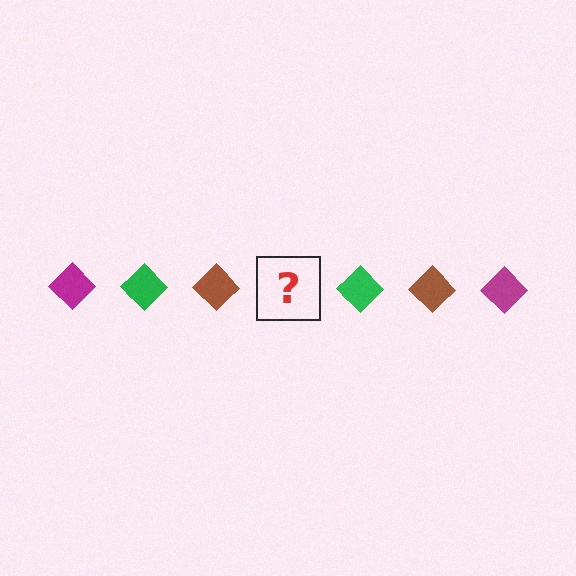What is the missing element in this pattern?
The missing element is a magenta diamond.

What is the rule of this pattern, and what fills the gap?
The rule is that the pattern cycles through magenta, green, brown diamonds. The gap should be filled with a magenta diamond.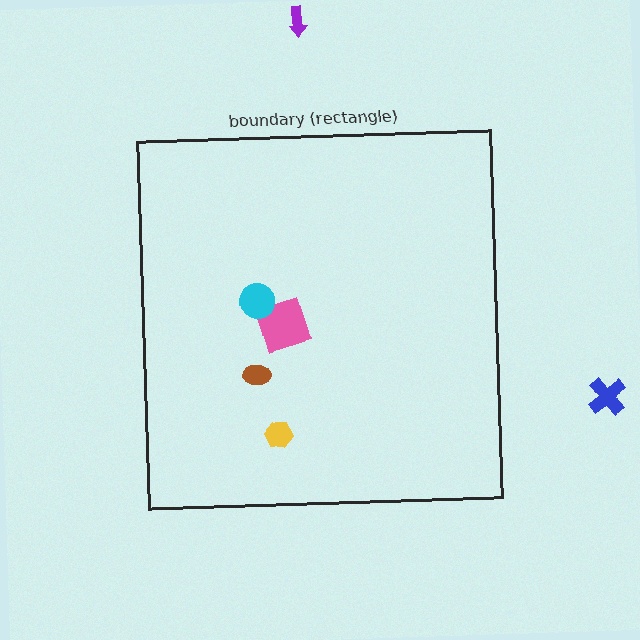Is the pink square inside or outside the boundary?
Inside.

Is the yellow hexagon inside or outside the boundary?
Inside.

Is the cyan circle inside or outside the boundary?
Inside.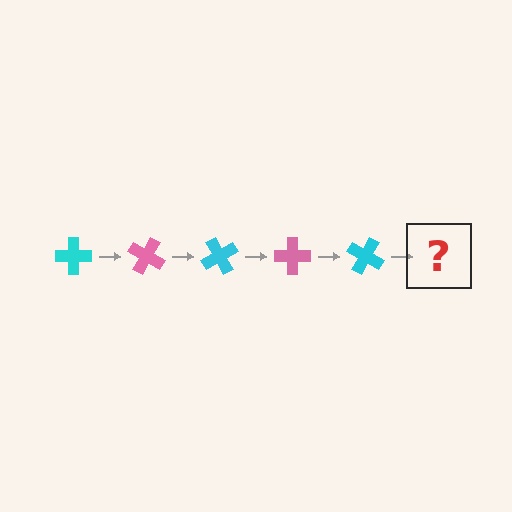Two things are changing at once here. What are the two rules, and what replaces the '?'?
The two rules are that it rotates 30 degrees each step and the color cycles through cyan and pink. The '?' should be a pink cross, rotated 150 degrees from the start.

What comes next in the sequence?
The next element should be a pink cross, rotated 150 degrees from the start.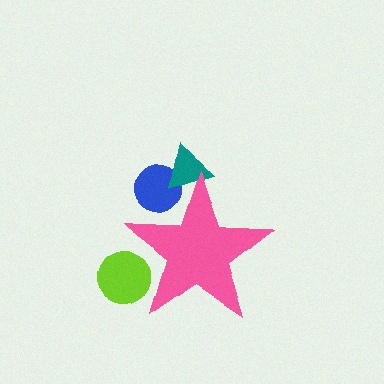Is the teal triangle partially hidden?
Yes, the teal triangle is partially hidden behind the pink star.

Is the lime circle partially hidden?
Yes, the lime circle is partially hidden behind the pink star.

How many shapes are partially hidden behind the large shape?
3 shapes are partially hidden.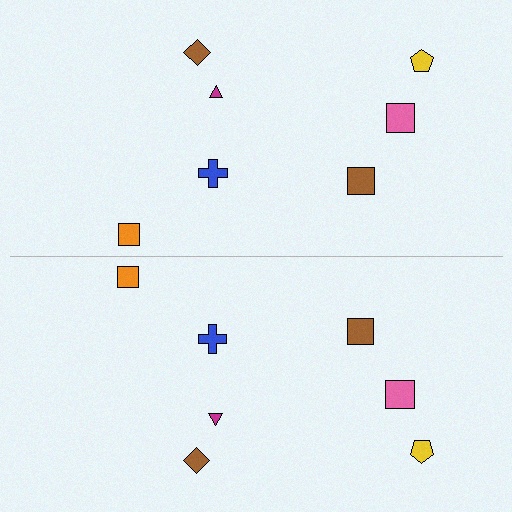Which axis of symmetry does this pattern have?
The pattern has a horizontal axis of symmetry running through the center of the image.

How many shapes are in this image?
There are 14 shapes in this image.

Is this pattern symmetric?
Yes, this pattern has bilateral (reflection) symmetry.